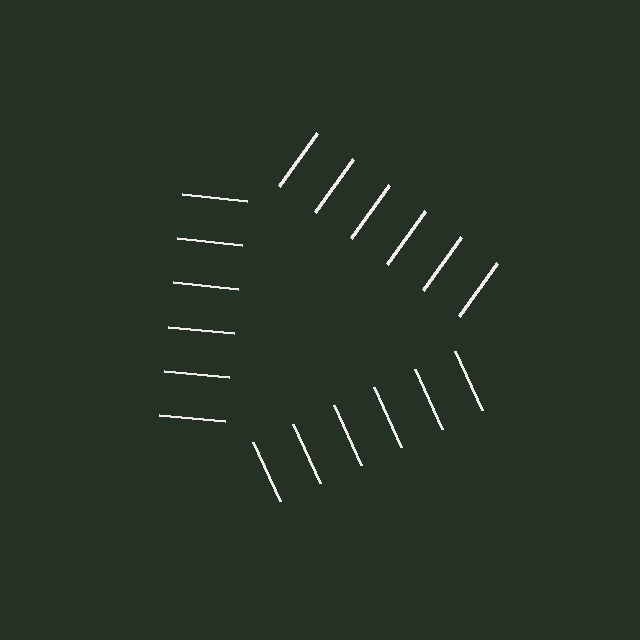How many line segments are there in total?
18 — 6 along each of the 3 edges.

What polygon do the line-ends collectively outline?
An illusory triangle — the line segments terminate on its edges but no continuous stroke is drawn.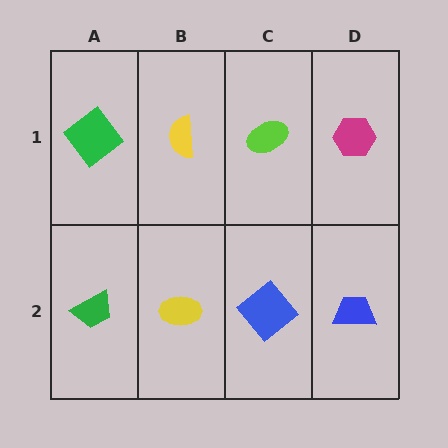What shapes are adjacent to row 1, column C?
A blue diamond (row 2, column C), a yellow semicircle (row 1, column B), a magenta hexagon (row 1, column D).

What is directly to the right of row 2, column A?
A yellow ellipse.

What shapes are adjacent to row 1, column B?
A yellow ellipse (row 2, column B), a green diamond (row 1, column A), a lime ellipse (row 1, column C).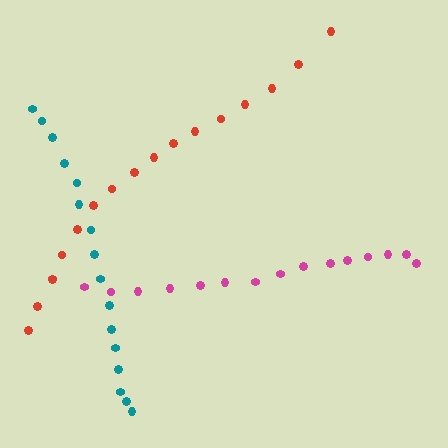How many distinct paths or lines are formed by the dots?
There are 3 distinct paths.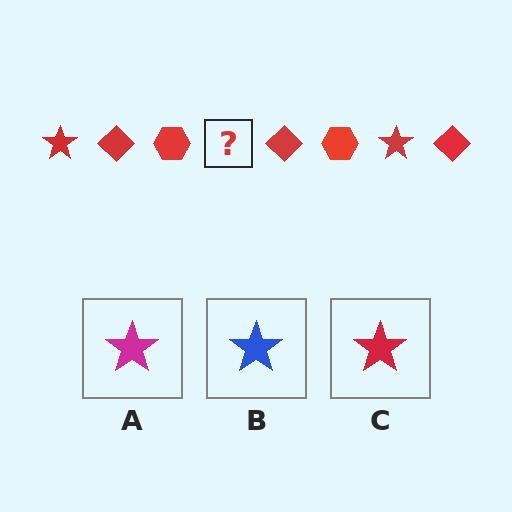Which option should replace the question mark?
Option C.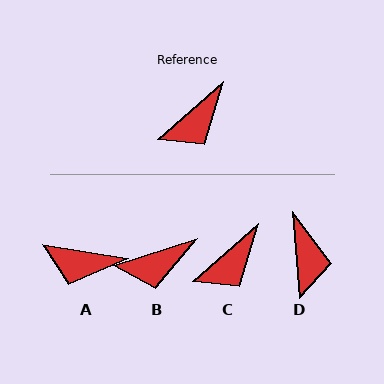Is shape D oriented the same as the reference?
No, it is off by about 53 degrees.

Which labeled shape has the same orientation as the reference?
C.